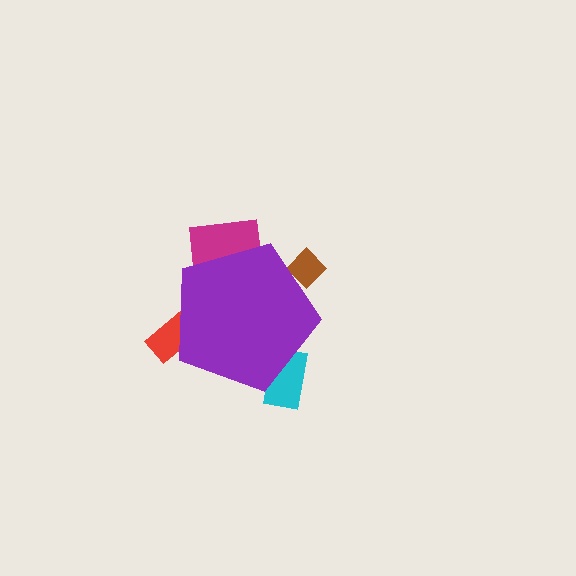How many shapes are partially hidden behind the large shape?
4 shapes are partially hidden.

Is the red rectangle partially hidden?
Yes, the red rectangle is partially hidden behind the purple pentagon.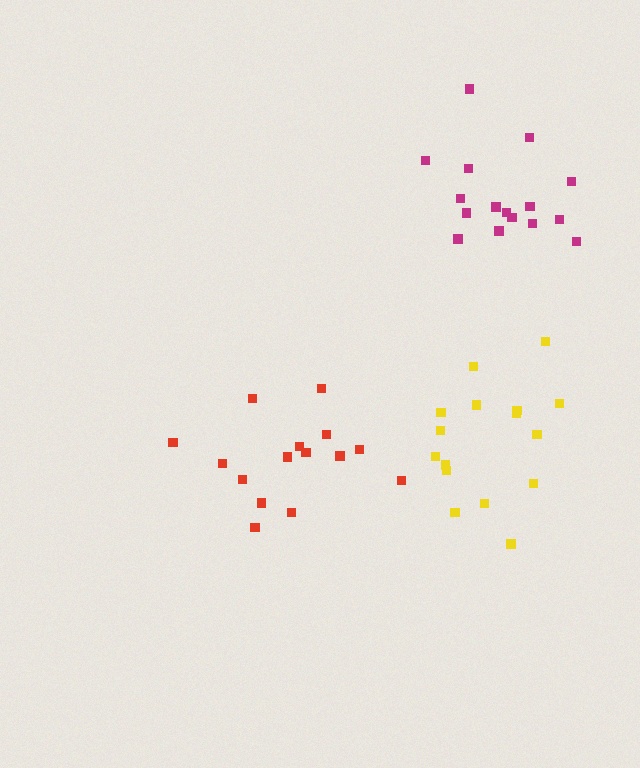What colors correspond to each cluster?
The clusters are colored: red, magenta, yellow.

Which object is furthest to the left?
The red cluster is leftmost.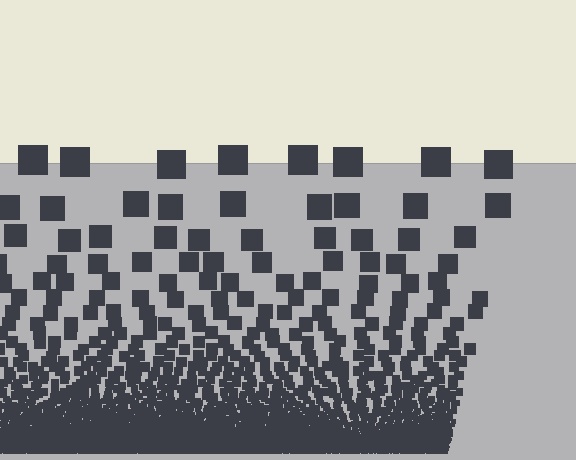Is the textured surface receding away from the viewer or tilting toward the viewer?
The surface appears to tilt toward the viewer. Texture elements get larger and sparser toward the top.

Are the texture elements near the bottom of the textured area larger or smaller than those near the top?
Smaller. The gradient is inverted — elements near the bottom are smaller and denser.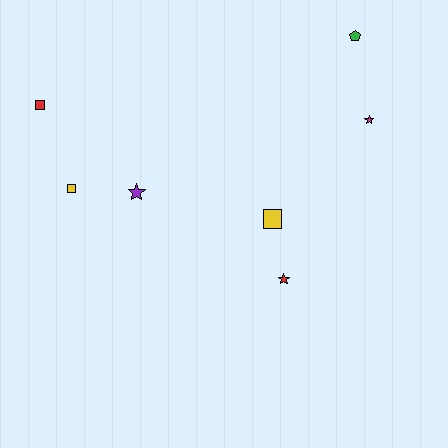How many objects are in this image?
There are 7 objects.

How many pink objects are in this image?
There are no pink objects.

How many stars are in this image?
There are 3 stars.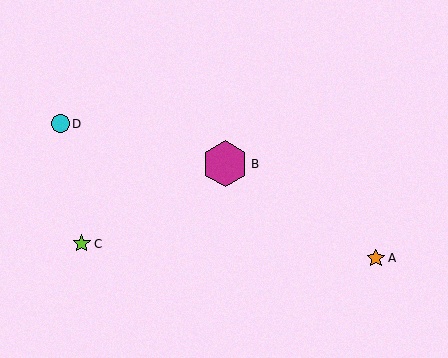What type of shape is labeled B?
Shape B is a magenta hexagon.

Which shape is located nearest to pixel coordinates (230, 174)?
The magenta hexagon (labeled B) at (225, 164) is nearest to that location.